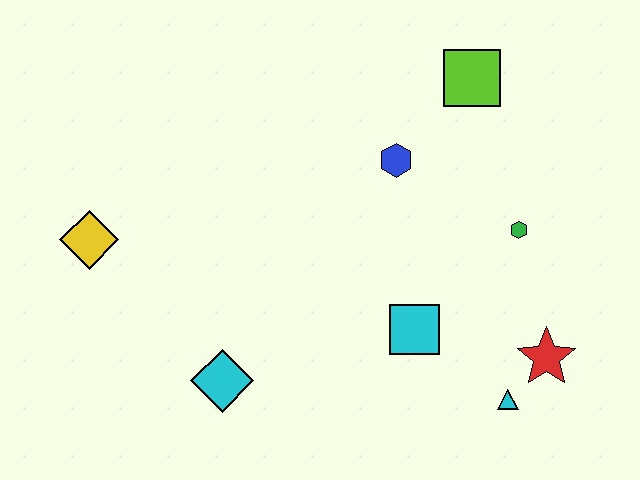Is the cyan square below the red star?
No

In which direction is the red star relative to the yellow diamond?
The red star is to the right of the yellow diamond.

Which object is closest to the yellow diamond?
The cyan diamond is closest to the yellow diamond.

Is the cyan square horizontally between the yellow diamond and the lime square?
Yes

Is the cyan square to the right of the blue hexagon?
Yes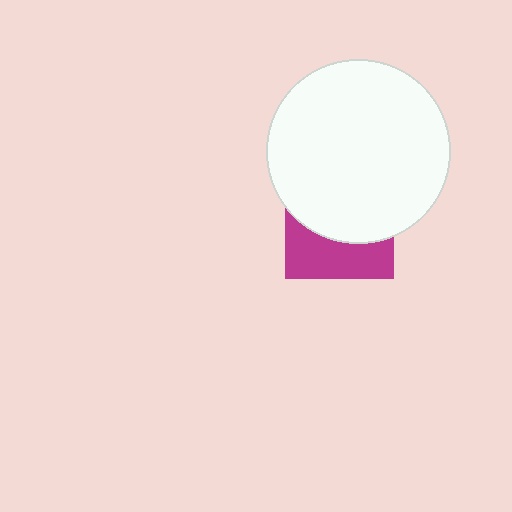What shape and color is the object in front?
The object in front is a white circle.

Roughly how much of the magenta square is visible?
A small part of it is visible (roughly 40%).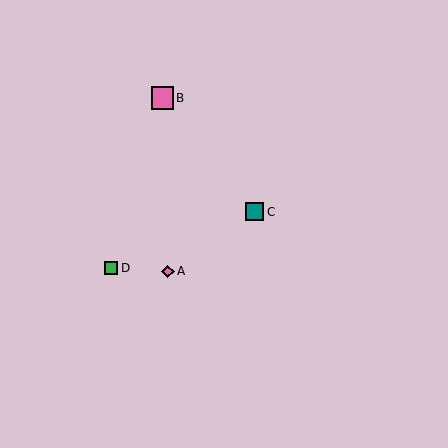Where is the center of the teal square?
The center of the teal square is at (255, 212).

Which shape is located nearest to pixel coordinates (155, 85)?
The pink square (labeled B) at (162, 98) is nearest to that location.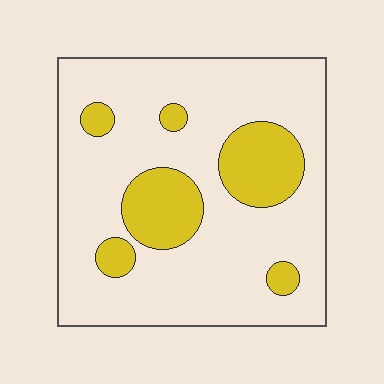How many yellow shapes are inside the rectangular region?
6.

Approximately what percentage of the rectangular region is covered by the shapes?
Approximately 20%.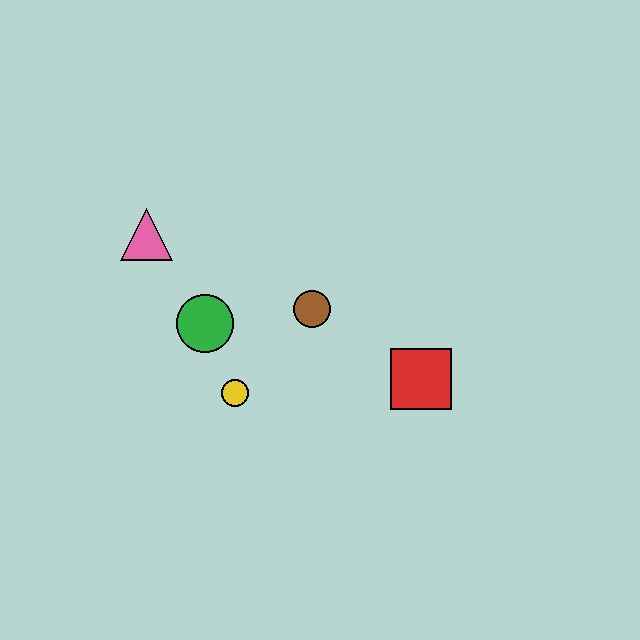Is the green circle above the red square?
Yes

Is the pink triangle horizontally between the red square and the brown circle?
No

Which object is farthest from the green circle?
The red square is farthest from the green circle.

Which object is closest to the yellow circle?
The green circle is closest to the yellow circle.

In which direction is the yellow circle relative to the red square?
The yellow circle is to the left of the red square.